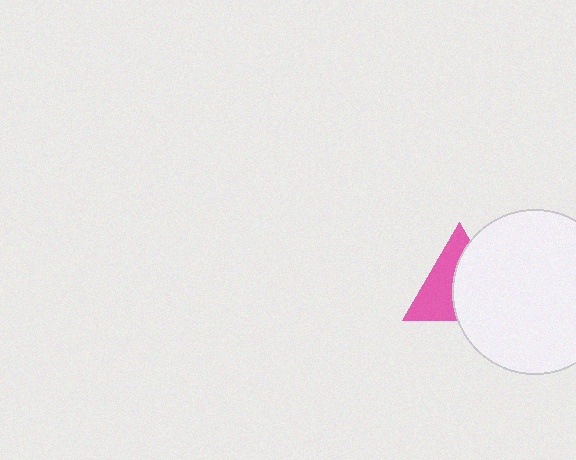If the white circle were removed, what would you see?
You would see the complete pink triangle.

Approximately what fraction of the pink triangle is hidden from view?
Roughly 52% of the pink triangle is hidden behind the white circle.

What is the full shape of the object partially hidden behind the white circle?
The partially hidden object is a pink triangle.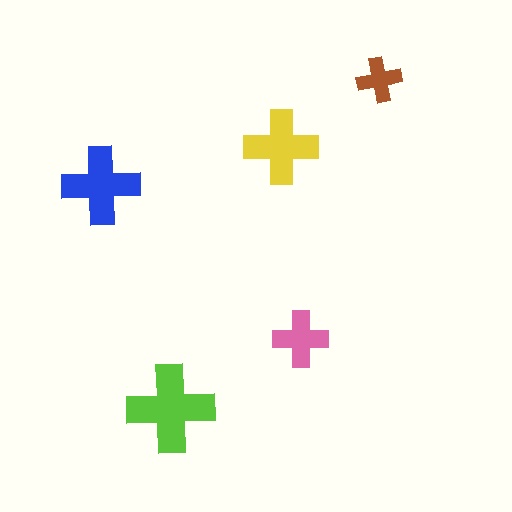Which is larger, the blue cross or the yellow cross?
The blue one.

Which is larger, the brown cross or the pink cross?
The pink one.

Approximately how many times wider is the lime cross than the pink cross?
About 1.5 times wider.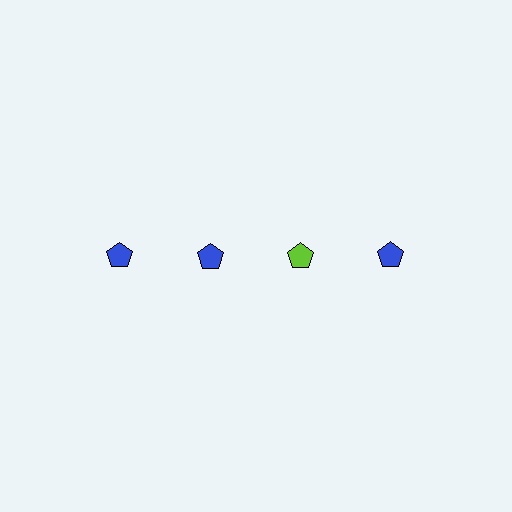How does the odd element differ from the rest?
It has a different color: lime instead of blue.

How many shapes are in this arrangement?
There are 4 shapes arranged in a grid pattern.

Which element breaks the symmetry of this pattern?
The lime pentagon in the top row, center column breaks the symmetry. All other shapes are blue pentagons.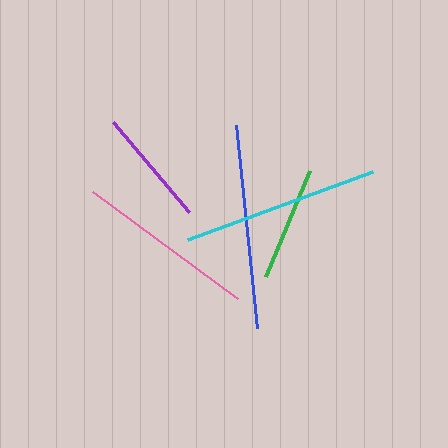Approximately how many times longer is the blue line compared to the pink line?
The blue line is approximately 1.1 times the length of the pink line.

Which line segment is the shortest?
The green line is the shortest at approximately 115 pixels.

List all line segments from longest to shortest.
From longest to shortest: blue, cyan, pink, purple, green.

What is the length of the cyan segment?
The cyan segment is approximately 197 pixels long.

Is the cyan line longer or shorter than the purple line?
The cyan line is longer than the purple line.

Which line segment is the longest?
The blue line is the longest at approximately 205 pixels.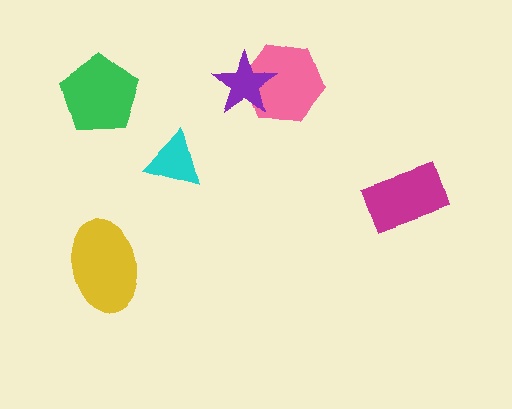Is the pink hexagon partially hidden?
Yes, it is partially covered by another shape.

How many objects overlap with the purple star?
1 object overlaps with the purple star.